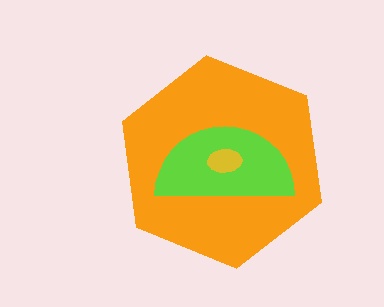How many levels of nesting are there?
3.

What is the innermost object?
The yellow ellipse.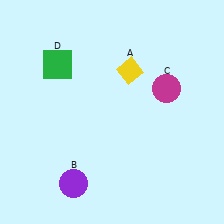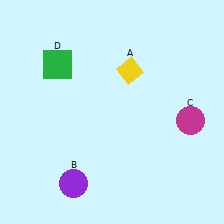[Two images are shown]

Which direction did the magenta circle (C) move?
The magenta circle (C) moved down.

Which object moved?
The magenta circle (C) moved down.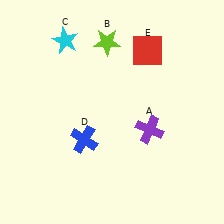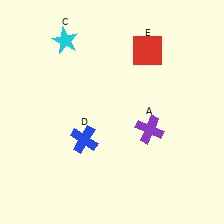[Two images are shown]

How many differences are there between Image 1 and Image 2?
There is 1 difference between the two images.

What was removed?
The lime star (B) was removed in Image 2.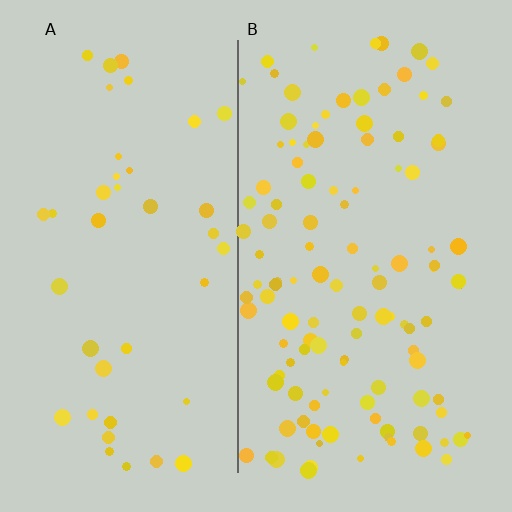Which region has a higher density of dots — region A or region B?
B (the right).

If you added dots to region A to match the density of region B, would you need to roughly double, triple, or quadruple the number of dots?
Approximately triple.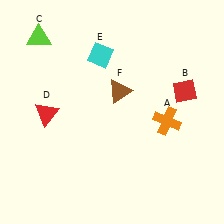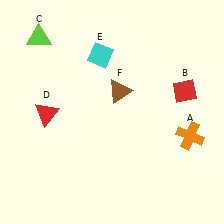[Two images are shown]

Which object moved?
The orange cross (A) moved right.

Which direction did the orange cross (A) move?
The orange cross (A) moved right.